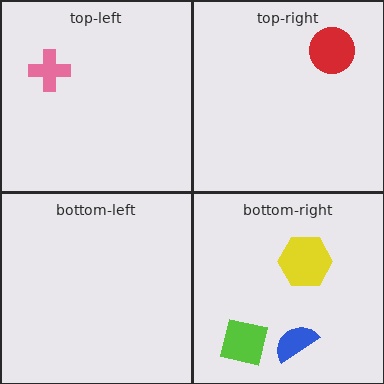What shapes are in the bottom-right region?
The blue semicircle, the lime square, the yellow hexagon.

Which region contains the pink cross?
The top-left region.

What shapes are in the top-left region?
The pink cross.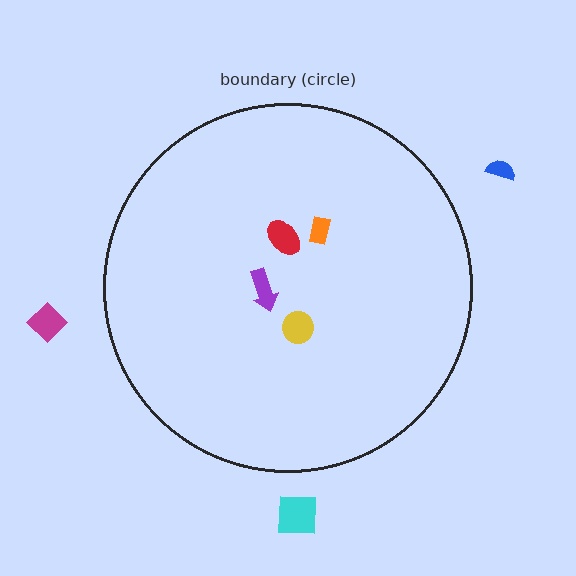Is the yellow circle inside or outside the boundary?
Inside.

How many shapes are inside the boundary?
4 inside, 3 outside.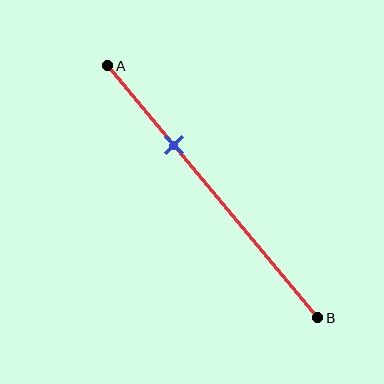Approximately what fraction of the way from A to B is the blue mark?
The blue mark is approximately 30% of the way from A to B.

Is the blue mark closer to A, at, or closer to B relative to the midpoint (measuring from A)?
The blue mark is closer to point A than the midpoint of segment AB.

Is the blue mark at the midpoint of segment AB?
No, the mark is at about 30% from A, not at the 50% midpoint.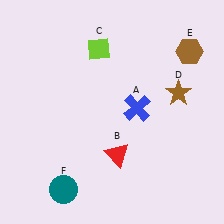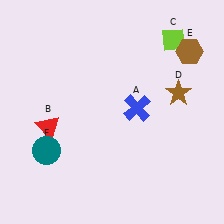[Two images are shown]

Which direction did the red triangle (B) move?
The red triangle (B) moved left.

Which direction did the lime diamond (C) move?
The lime diamond (C) moved right.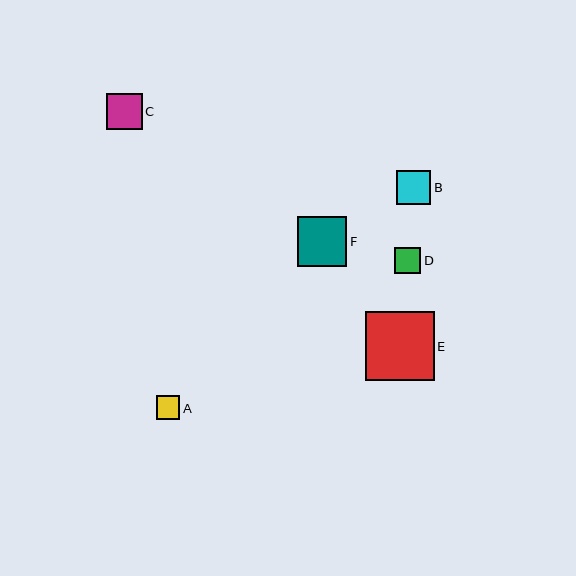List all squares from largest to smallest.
From largest to smallest: E, F, C, B, D, A.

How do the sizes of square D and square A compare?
Square D and square A are approximately the same size.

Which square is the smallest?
Square A is the smallest with a size of approximately 24 pixels.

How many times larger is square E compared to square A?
Square E is approximately 2.9 times the size of square A.